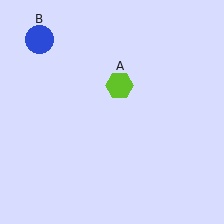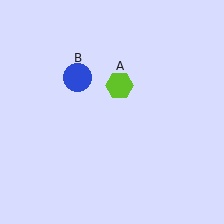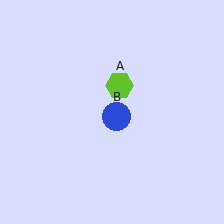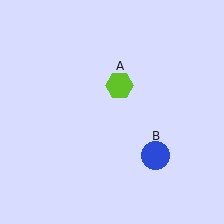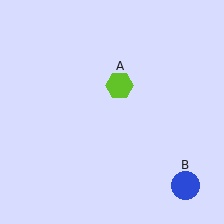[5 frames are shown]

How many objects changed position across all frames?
1 object changed position: blue circle (object B).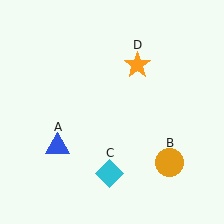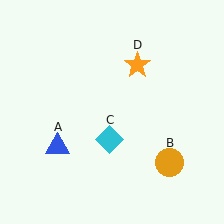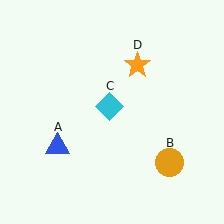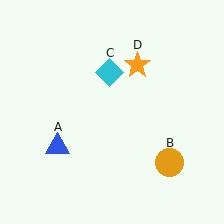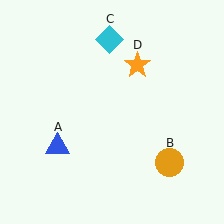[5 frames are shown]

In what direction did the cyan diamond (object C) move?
The cyan diamond (object C) moved up.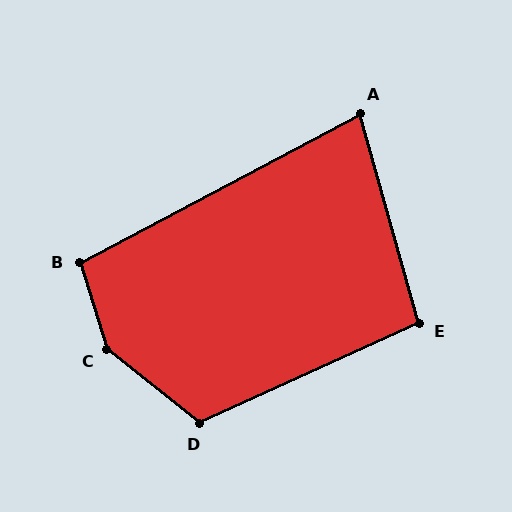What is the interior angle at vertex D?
Approximately 117 degrees (obtuse).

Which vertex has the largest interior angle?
C, at approximately 145 degrees.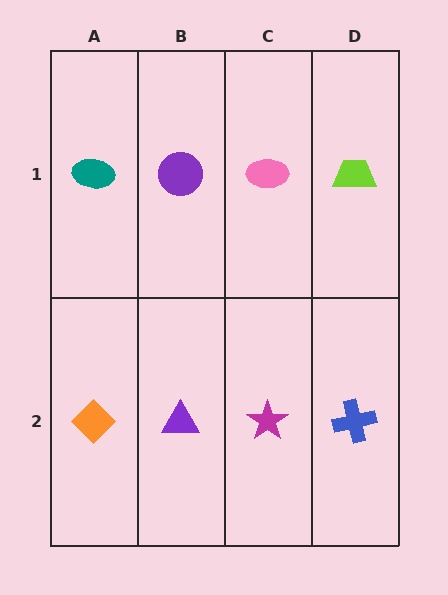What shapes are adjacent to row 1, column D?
A blue cross (row 2, column D), a pink ellipse (row 1, column C).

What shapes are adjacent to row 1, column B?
A purple triangle (row 2, column B), a teal ellipse (row 1, column A), a pink ellipse (row 1, column C).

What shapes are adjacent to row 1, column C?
A magenta star (row 2, column C), a purple circle (row 1, column B), a lime trapezoid (row 1, column D).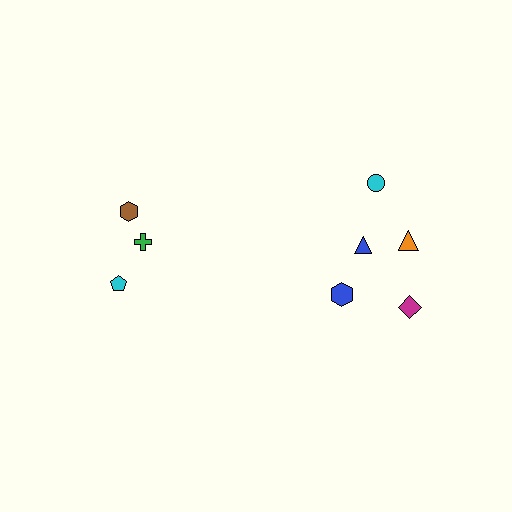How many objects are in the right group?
There are 5 objects.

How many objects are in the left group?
There are 3 objects.